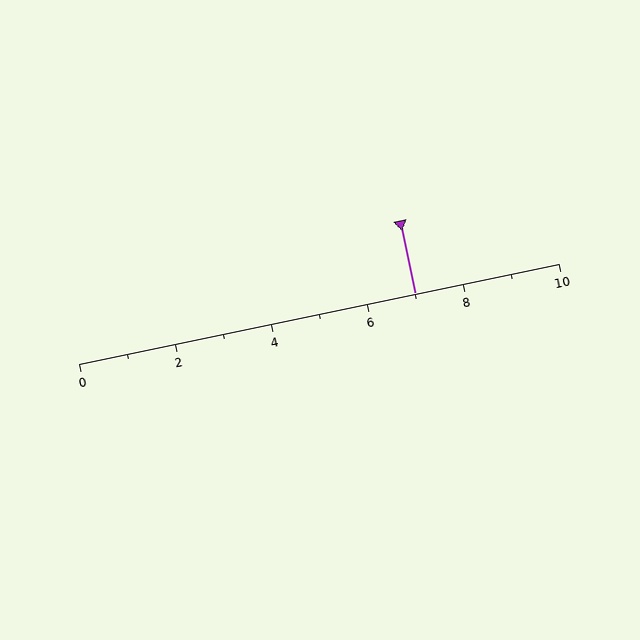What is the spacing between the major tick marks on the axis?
The major ticks are spaced 2 apart.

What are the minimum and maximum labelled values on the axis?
The axis runs from 0 to 10.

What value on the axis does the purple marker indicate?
The marker indicates approximately 7.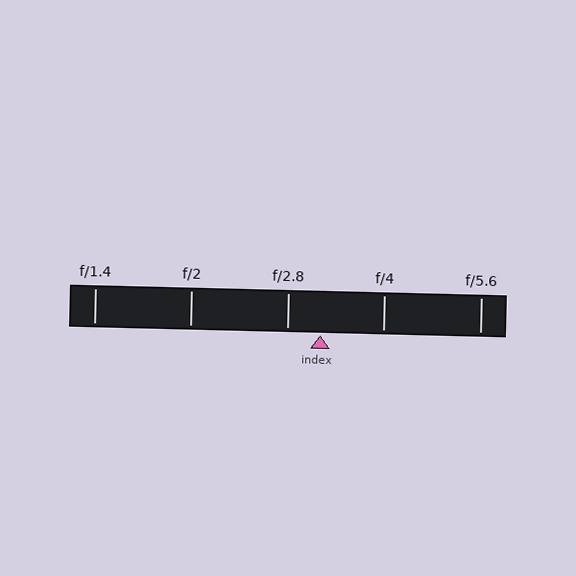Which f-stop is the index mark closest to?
The index mark is closest to f/2.8.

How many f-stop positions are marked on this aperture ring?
There are 5 f-stop positions marked.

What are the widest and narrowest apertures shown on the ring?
The widest aperture shown is f/1.4 and the narrowest is f/5.6.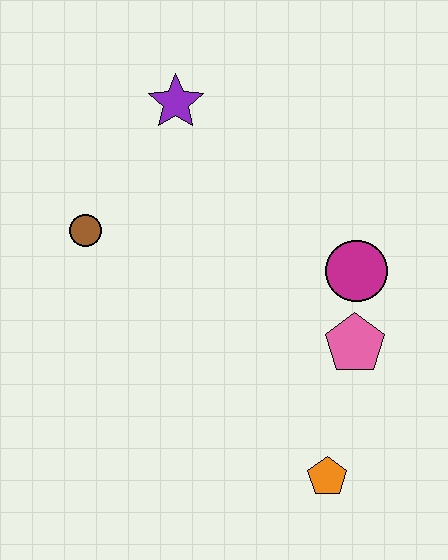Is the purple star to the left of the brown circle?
No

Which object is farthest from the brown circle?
The orange pentagon is farthest from the brown circle.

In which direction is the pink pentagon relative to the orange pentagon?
The pink pentagon is above the orange pentagon.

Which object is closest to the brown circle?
The purple star is closest to the brown circle.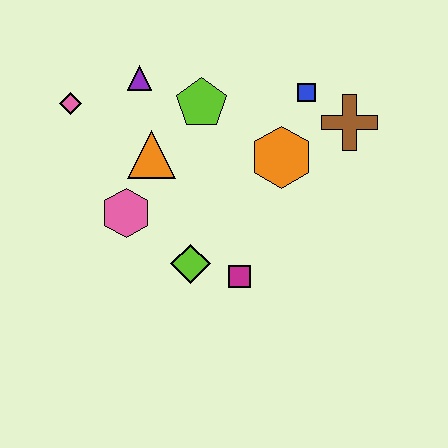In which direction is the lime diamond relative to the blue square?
The lime diamond is below the blue square.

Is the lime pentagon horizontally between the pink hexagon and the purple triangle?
No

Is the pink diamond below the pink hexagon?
No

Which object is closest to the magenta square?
The lime diamond is closest to the magenta square.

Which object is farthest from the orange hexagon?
The pink diamond is farthest from the orange hexagon.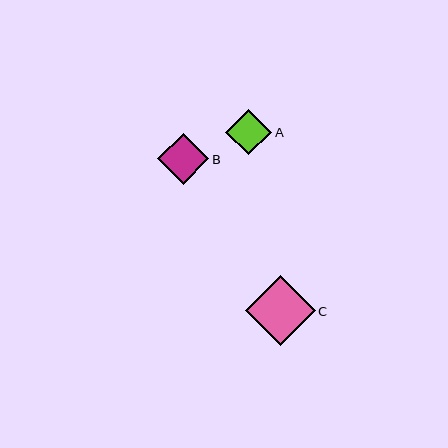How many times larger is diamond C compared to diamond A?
Diamond C is approximately 1.5 times the size of diamond A.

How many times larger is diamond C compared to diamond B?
Diamond C is approximately 1.4 times the size of diamond B.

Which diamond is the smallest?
Diamond A is the smallest with a size of approximately 46 pixels.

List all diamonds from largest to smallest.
From largest to smallest: C, B, A.